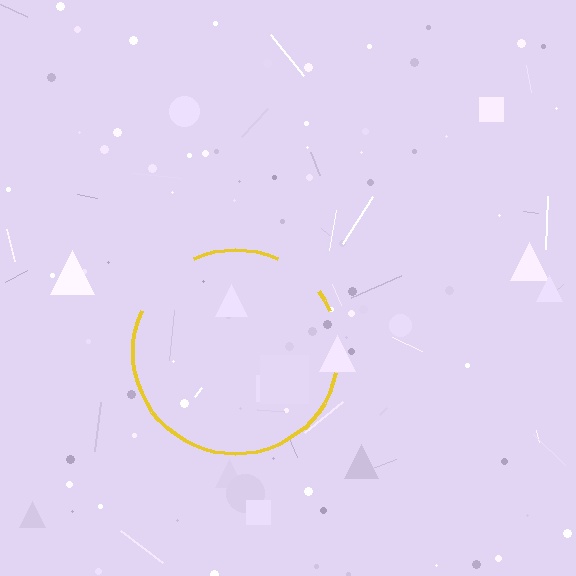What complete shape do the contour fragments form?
The contour fragments form a circle.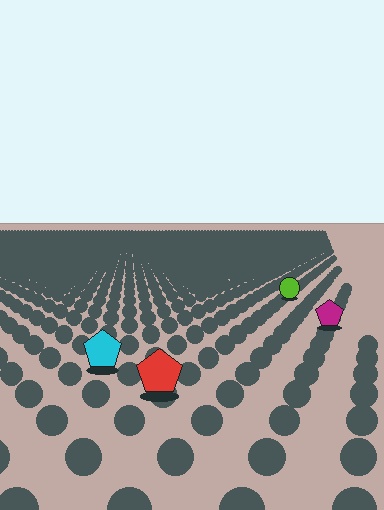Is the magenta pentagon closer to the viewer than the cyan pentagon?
No. The cyan pentagon is closer — you can tell from the texture gradient: the ground texture is coarser near it.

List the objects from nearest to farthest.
From nearest to farthest: the red pentagon, the cyan pentagon, the magenta pentagon, the lime circle.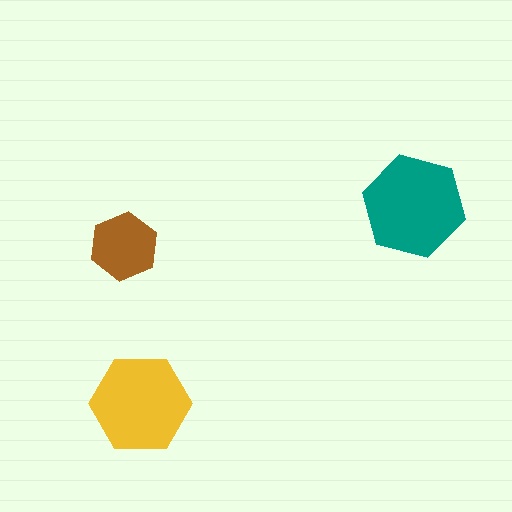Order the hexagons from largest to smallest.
the teal one, the yellow one, the brown one.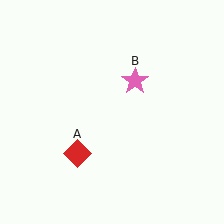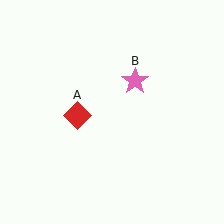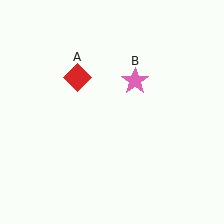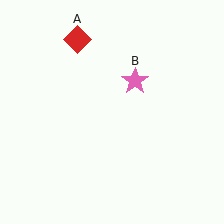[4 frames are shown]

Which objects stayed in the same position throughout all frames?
Pink star (object B) remained stationary.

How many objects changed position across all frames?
1 object changed position: red diamond (object A).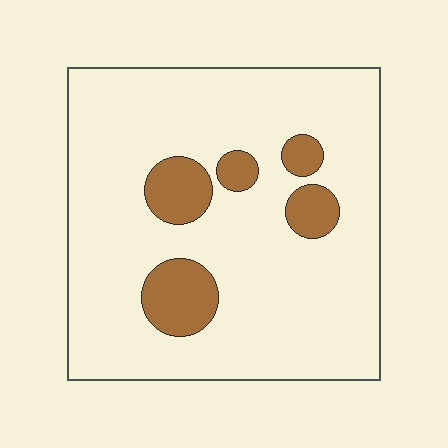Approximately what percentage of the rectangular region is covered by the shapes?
Approximately 15%.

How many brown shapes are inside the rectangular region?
5.